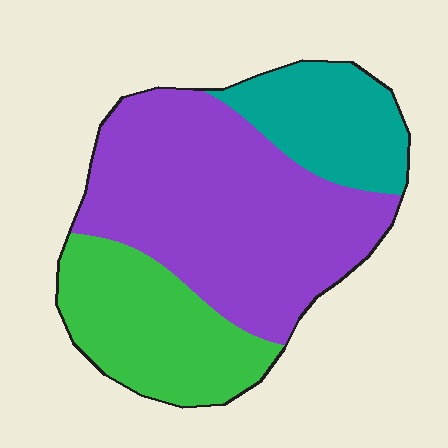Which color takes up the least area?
Teal, at roughly 20%.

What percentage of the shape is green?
Green covers 27% of the shape.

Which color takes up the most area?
Purple, at roughly 55%.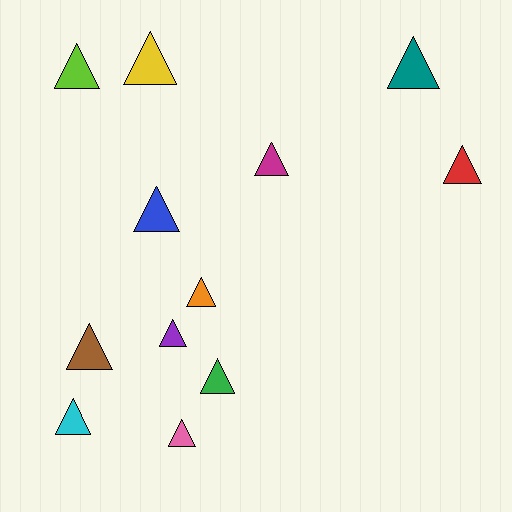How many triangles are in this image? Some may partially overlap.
There are 12 triangles.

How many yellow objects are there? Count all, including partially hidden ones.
There is 1 yellow object.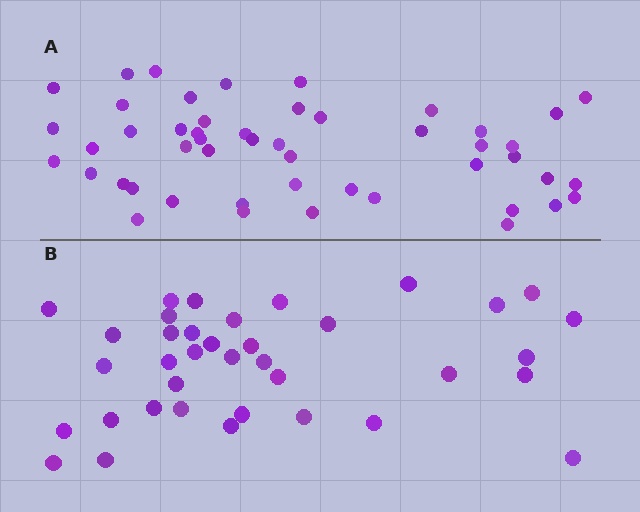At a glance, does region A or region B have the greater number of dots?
Region A (the top region) has more dots.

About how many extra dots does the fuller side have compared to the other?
Region A has roughly 12 or so more dots than region B.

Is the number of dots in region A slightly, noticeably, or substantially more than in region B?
Region A has noticeably more, but not dramatically so. The ratio is roughly 1.3 to 1.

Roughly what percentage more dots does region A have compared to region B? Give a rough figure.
About 30% more.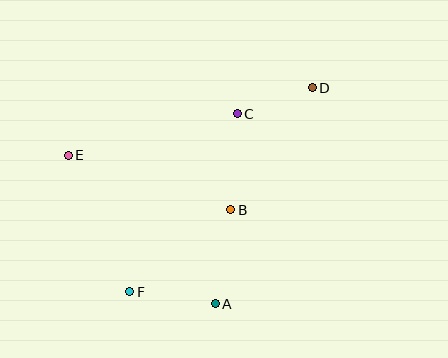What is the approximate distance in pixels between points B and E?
The distance between B and E is approximately 171 pixels.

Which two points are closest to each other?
Points C and D are closest to each other.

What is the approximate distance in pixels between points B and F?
The distance between B and F is approximately 130 pixels.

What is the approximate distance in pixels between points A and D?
The distance between A and D is approximately 237 pixels.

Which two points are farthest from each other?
Points D and F are farthest from each other.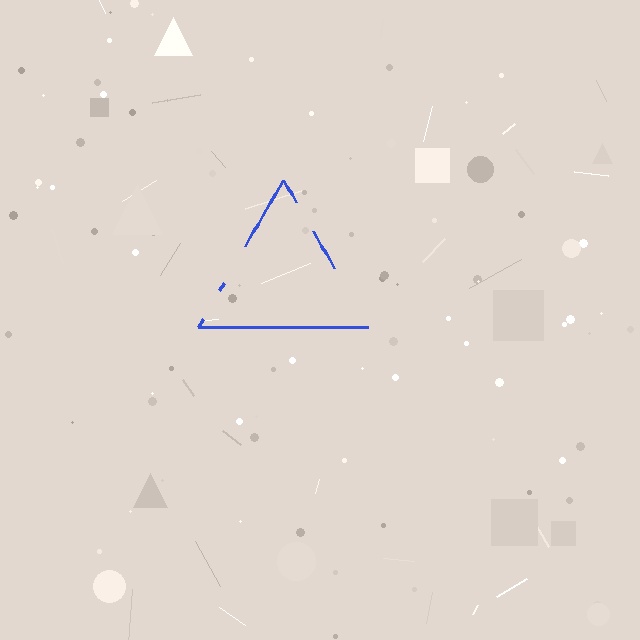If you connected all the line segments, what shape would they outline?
They would outline a triangle.